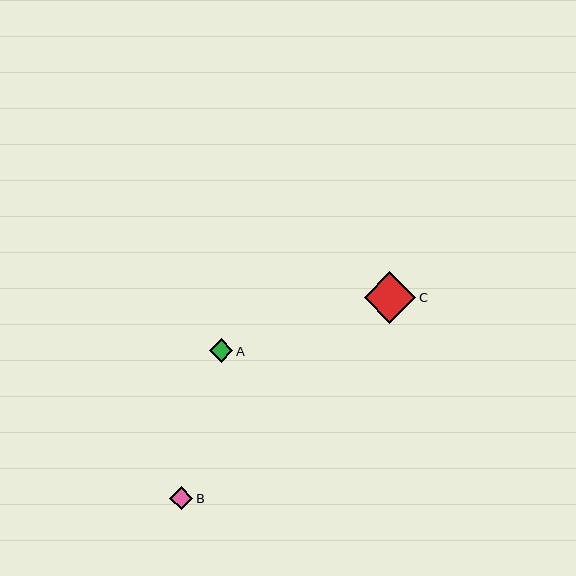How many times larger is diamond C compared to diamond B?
Diamond C is approximately 2.3 times the size of diamond B.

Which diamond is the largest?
Diamond C is the largest with a size of approximately 52 pixels.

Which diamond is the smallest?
Diamond B is the smallest with a size of approximately 23 pixels.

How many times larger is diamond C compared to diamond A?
Diamond C is approximately 2.2 times the size of diamond A.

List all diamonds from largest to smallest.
From largest to smallest: C, A, B.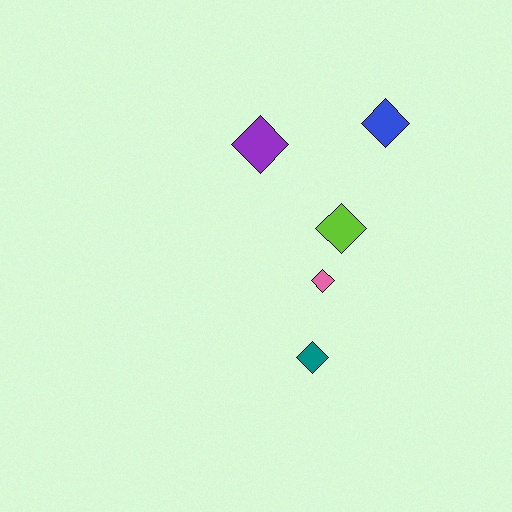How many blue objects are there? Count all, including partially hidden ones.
There is 1 blue object.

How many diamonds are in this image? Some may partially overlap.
There are 5 diamonds.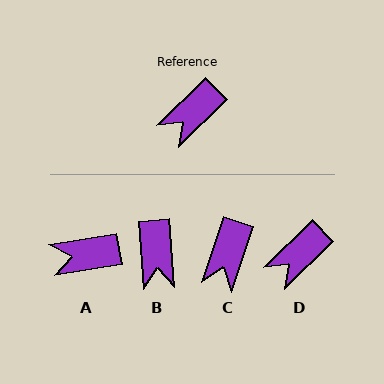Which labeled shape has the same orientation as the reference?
D.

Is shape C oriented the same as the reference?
No, it is off by about 27 degrees.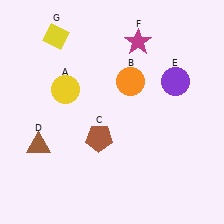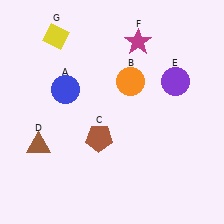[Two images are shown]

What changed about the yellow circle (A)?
In Image 1, A is yellow. In Image 2, it changed to blue.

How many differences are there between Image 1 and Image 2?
There is 1 difference between the two images.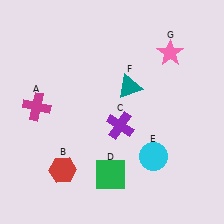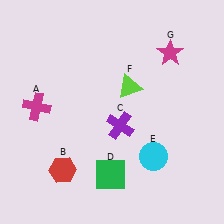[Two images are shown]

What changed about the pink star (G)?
In Image 1, G is pink. In Image 2, it changed to magenta.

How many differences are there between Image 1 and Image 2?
There are 2 differences between the two images.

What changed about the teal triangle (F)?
In Image 1, F is teal. In Image 2, it changed to lime.